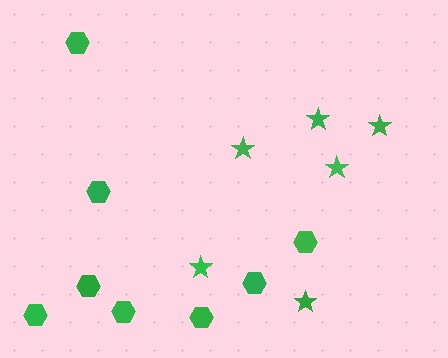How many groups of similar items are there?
There are 2 groups: one group of stars (6) and one group of hexagons (8).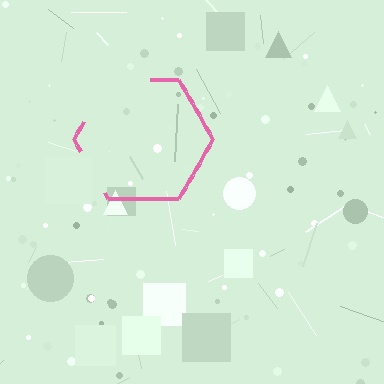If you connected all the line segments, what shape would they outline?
They would outline a hexagon.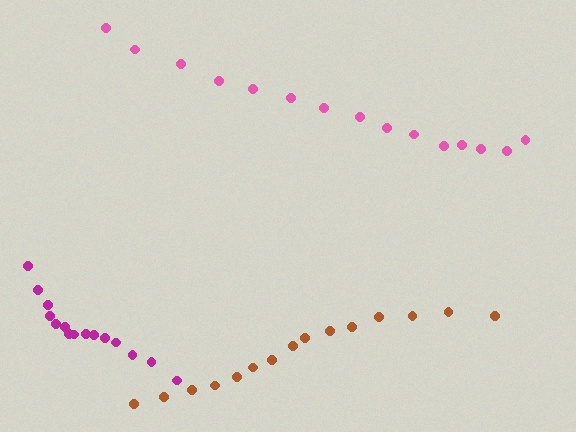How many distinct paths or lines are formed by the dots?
There are 3 distinct paths.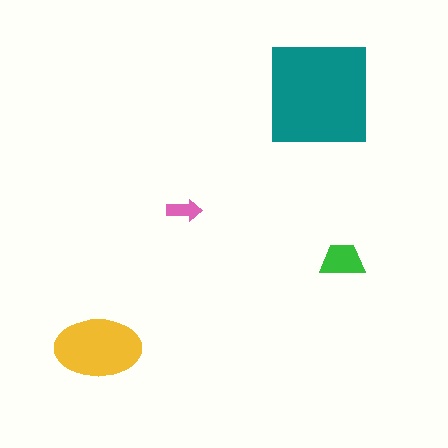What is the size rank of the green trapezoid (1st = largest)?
3rd.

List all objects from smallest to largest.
The pink arrow, the green trapezoid, the yellow ellipse, the teal square.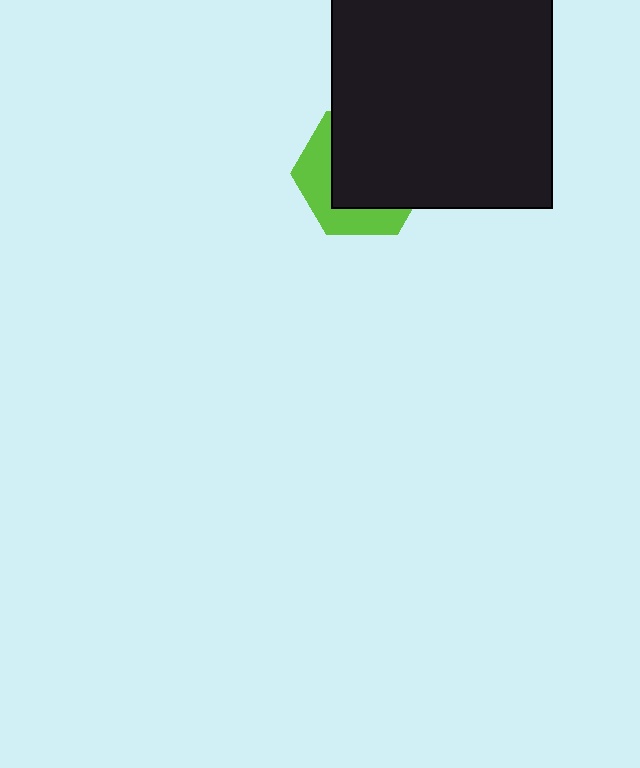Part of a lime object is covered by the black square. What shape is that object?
It is a hexagon.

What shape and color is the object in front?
The object in front is a black square.